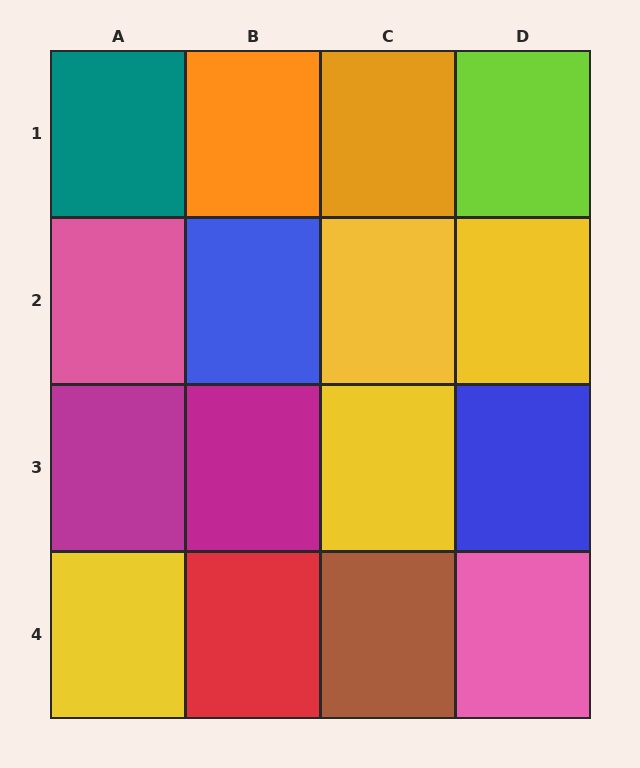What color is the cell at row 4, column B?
Red.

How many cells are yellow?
4 cells are yellow.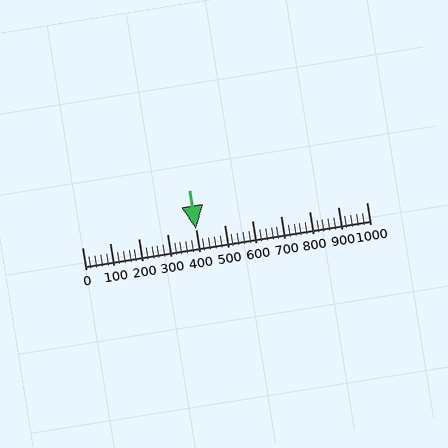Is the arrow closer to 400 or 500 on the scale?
The arrow is closer to 400.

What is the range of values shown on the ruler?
The ruler shows values from 0 to 1000.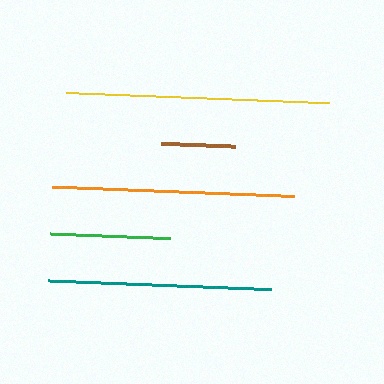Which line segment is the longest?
The yellow line is the longest at approximately 263 pixels.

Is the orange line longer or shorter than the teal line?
The orange line is longer than the teal line.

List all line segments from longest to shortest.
From longest to shortest: yellow, orange, teal, green, brown.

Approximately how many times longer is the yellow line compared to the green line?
The yellow line is approximately 2.2 times the length of the green line.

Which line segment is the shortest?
The brown line is the shortest at approximately 75 pixels.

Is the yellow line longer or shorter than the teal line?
The yellow line is longer than the teal line.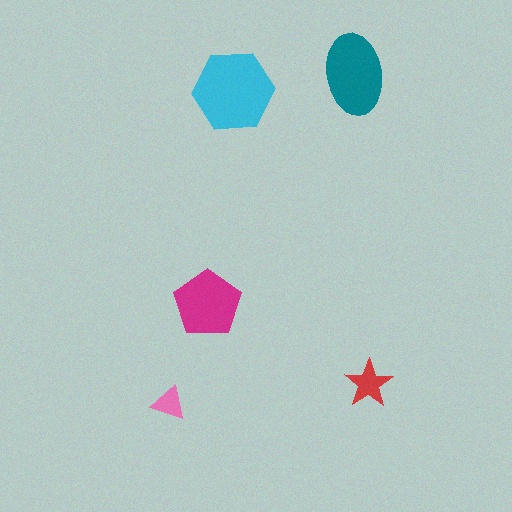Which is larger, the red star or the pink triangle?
The red star.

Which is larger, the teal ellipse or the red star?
The teal ellipse.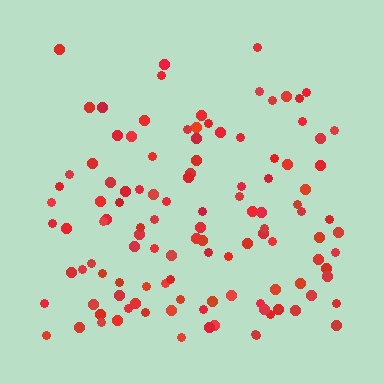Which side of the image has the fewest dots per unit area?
The top.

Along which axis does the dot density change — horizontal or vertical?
Vertical.